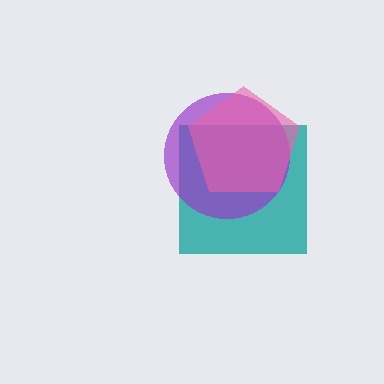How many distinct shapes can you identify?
There are 3 distinct shapes: a teal square, a purple circle, a pink pentagon.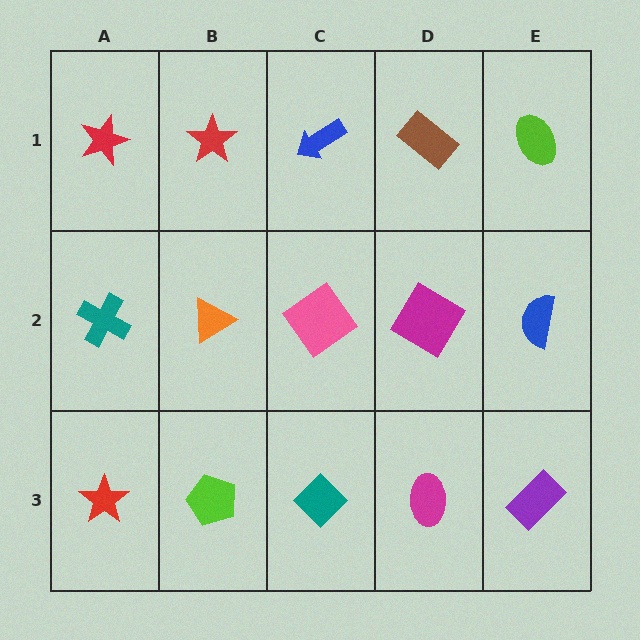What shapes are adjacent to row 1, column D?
A magenta diamond (row 2, column D), a blue arrow (row 1, column C), a lime ellipse (row 1, column E).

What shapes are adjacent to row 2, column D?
A brown rectangle (row 1, column D), a magenta ellipse (row 3, column D), a pink diamond (row 2, column C), a blue semicircle (row 2, column E).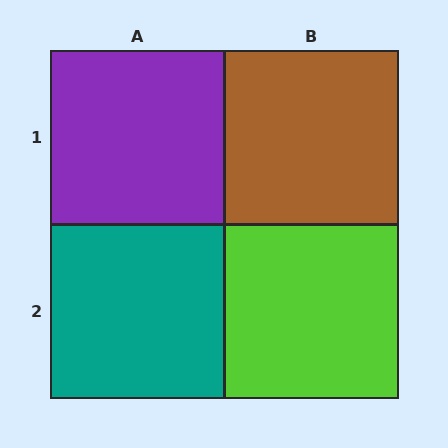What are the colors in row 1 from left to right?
Purple, brown.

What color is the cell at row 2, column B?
Lime.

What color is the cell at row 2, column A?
Teal.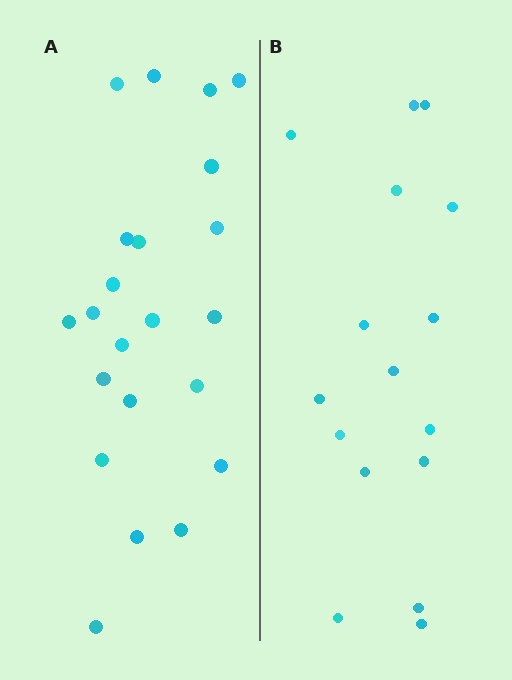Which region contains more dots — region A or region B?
Region A (the left region) has more dots.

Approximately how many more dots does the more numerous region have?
Region A has about 6 more dots than region B.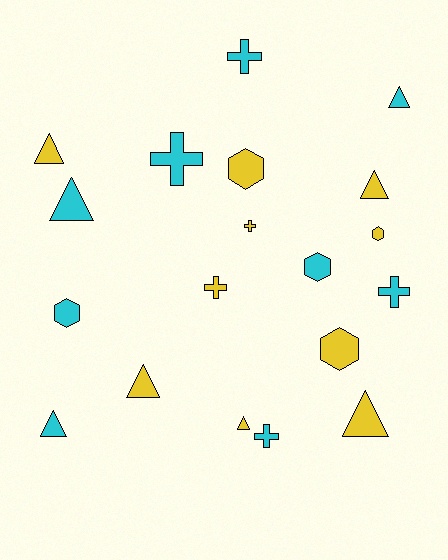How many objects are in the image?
There are 19 objects.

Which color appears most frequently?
Yellow, with 10 objects.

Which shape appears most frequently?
Triangle, with 8 objects.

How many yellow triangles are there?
There are 5 yellow triangles.